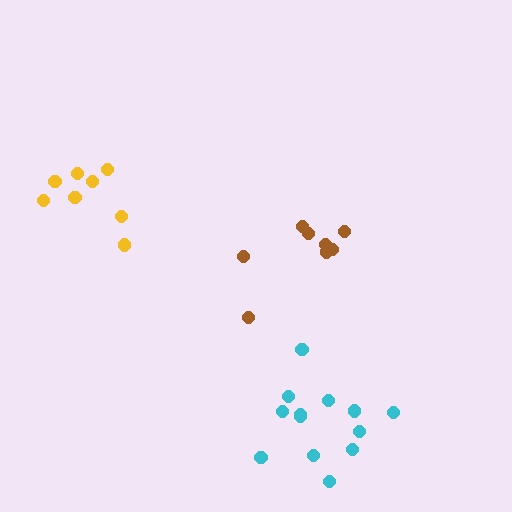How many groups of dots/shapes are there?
There are 3 groups.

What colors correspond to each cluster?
The clusters are colored: brown, yellow, cyan.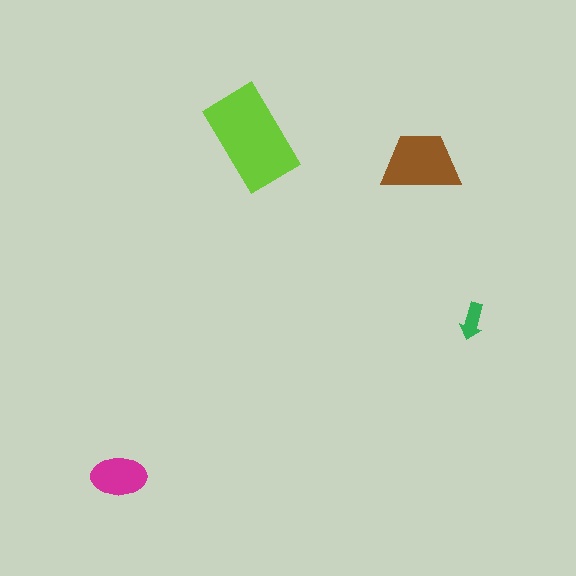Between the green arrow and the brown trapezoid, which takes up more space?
The brown trapezoid.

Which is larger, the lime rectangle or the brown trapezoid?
The lime rectangle.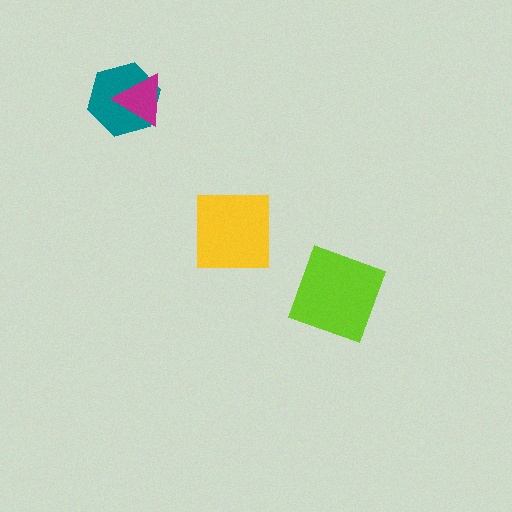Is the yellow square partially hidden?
No, no other shape covers it.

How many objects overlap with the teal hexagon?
1 object overlaps with the teal hexagon.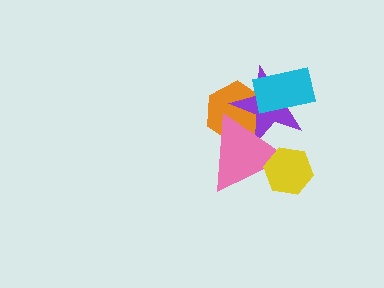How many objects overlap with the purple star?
3 objects overlap with the purple star.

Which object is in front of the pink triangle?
The yellow hexagon is in front of the pink triangle.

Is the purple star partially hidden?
Yes, it is partially covered by another shape.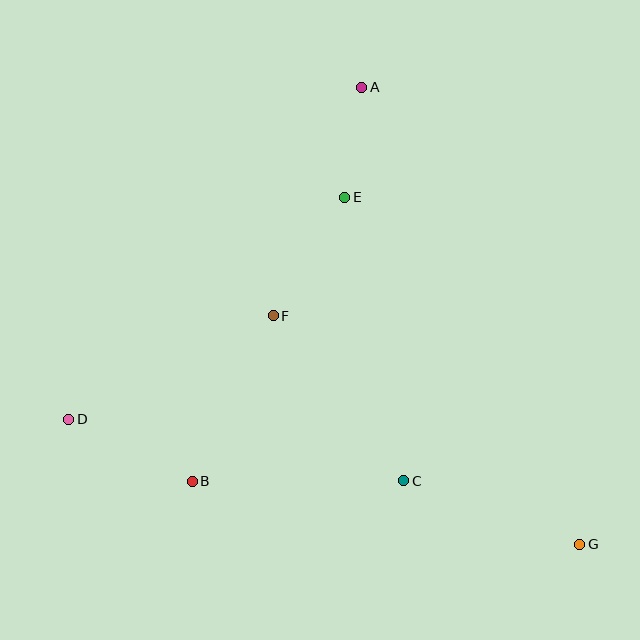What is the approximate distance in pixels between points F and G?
The distance between F and G is approximately 382 pixels.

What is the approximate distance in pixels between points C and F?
The distance between C and F is approximately 210 pixels.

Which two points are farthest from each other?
Points D and G are farthest from each other.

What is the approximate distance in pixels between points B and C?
The distance between B and C is approximately 211 pixels.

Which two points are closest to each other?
Points A and E are closest to each other.